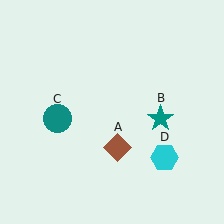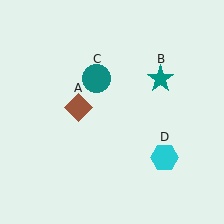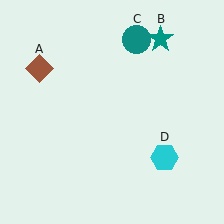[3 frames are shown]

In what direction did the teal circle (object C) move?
The teal circle (object C) moved up and to the right.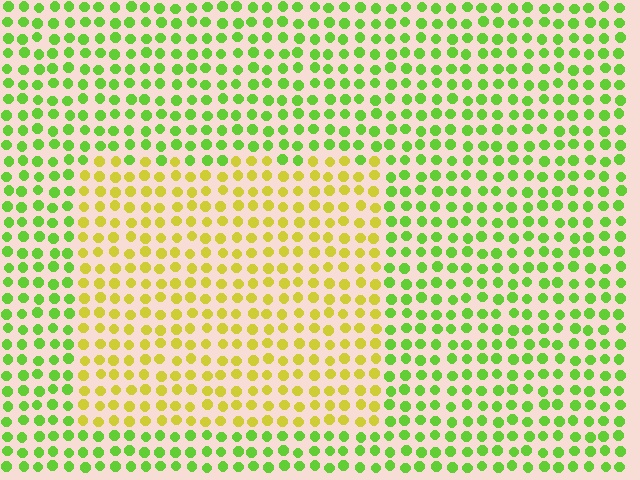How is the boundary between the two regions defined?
The boundary is defined purely by a slight shift in hue (about 43 degrees). Spacing, size, and orientation are identical on both sides.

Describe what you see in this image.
The image is filled with small lime elements in a uniform arrangement. A rectangle-shaped region is visible where the elements are tinted to a slightly different hue, forming a subtle color boundary.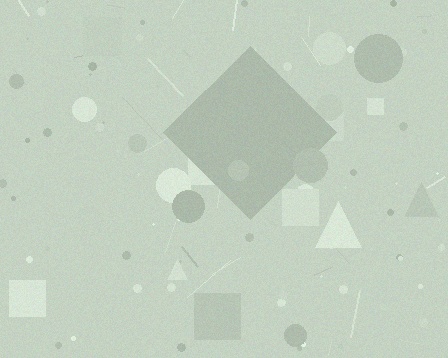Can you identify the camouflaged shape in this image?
The camouflaged shape is a diamond.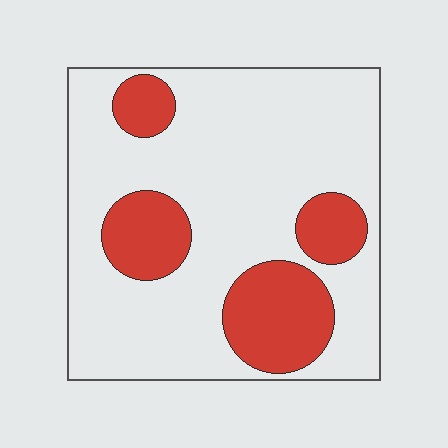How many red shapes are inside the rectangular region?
4.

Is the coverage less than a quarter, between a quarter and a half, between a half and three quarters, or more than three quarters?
Less than a quarter.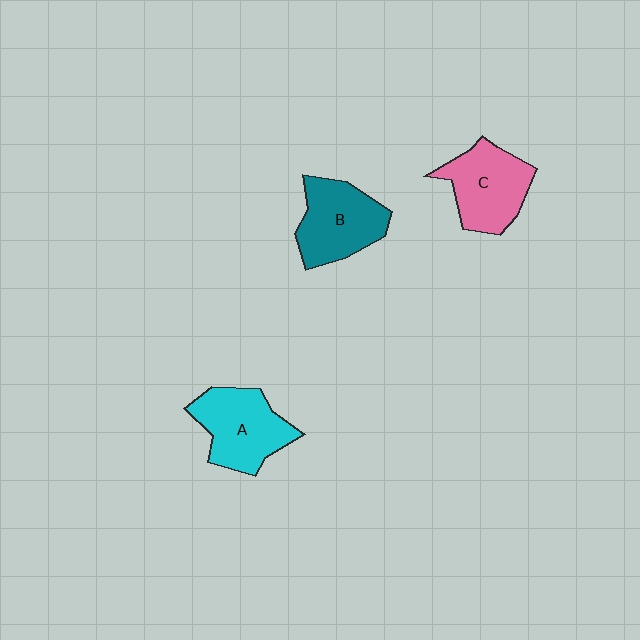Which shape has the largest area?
Shape A (cyan).